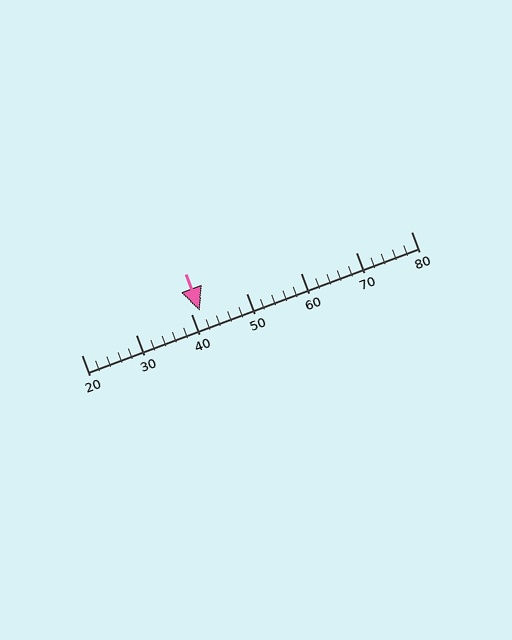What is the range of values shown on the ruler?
The ruler shows values from 20 to 80.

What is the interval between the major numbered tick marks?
The major tick marks are spaced 10 units apart.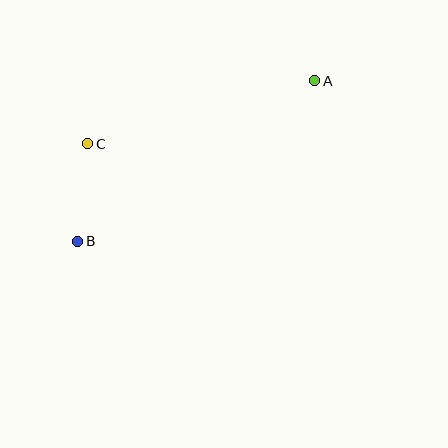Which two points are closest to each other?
Points B and C are closest to each other.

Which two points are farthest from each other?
Points A and B are farthest from each other.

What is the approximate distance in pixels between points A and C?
The distance between A and C is approximately 235 pixels.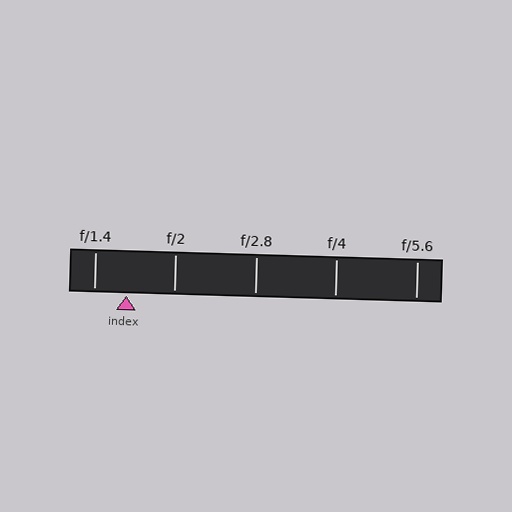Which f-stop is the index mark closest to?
The index mark is closest to f/1.4.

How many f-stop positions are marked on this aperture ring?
There are 5 f-stop positions marked.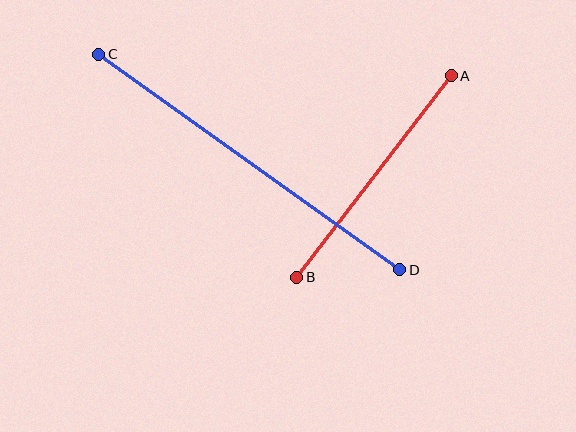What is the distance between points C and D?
The distance is approximately 370 pixels.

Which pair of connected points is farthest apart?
Points C and D are farthest apart.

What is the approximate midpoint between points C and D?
The midpoint is at approximately (249, 162) pixels.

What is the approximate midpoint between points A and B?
The midpoint is at approximately (374, 176) pixels.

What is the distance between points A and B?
The distance is approximately 254 pixels.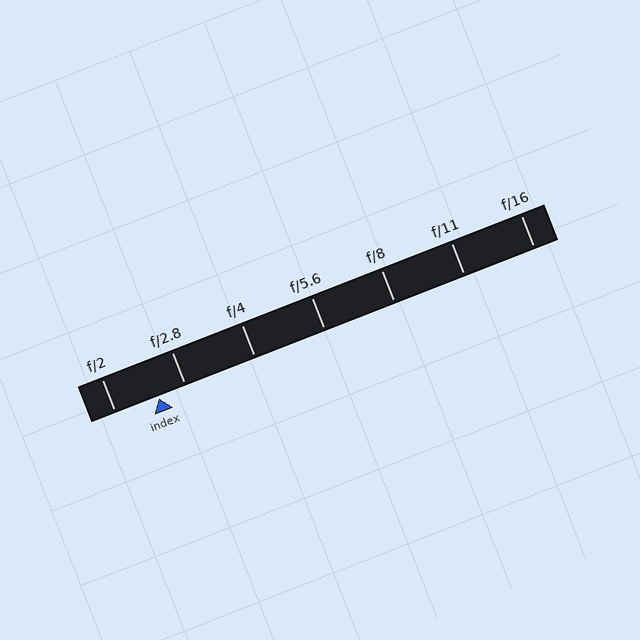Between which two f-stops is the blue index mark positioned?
The index mark is between f/2 and f/2.8.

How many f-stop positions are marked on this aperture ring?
There are 7 f-stop positions marked.